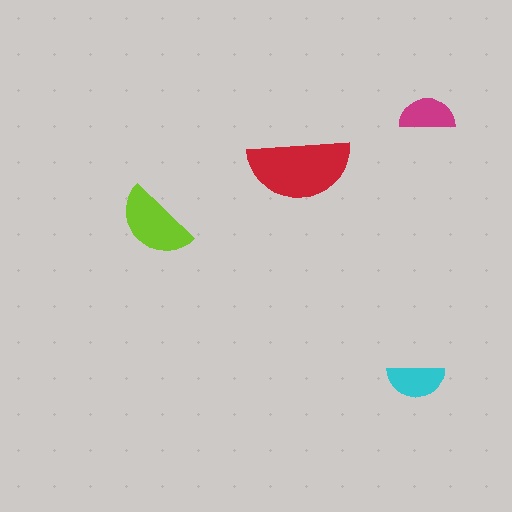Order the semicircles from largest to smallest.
the red one, the lime one, the cyan one, the magenta one.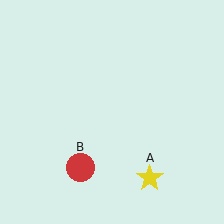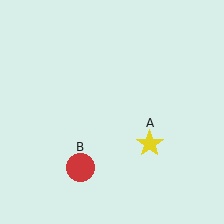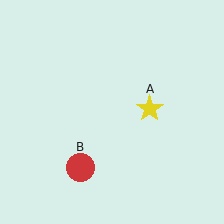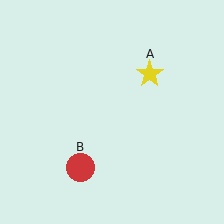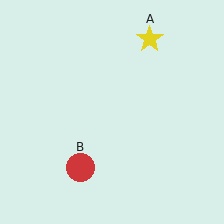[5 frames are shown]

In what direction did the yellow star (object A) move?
The yellow star (object A) moved up.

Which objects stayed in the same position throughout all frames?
Red circle (object B) remained stationary.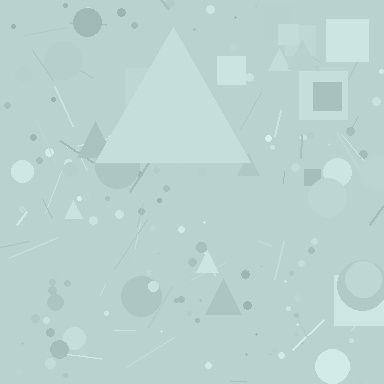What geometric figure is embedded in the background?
A triangle is embedded in the background.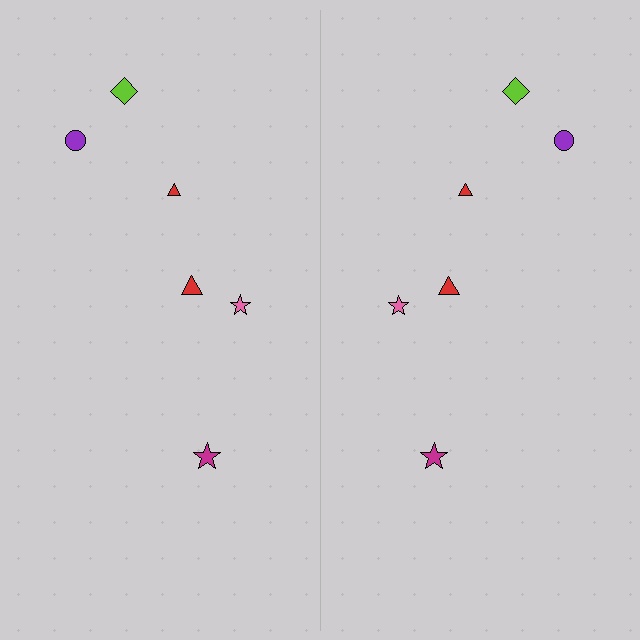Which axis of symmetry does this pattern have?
The pattern has a vertical axis of symmetry running through the center of the image.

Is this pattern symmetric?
Yes, this pattern has bilateral (reflection) symmetry.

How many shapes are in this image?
There are 12 shapes in this image.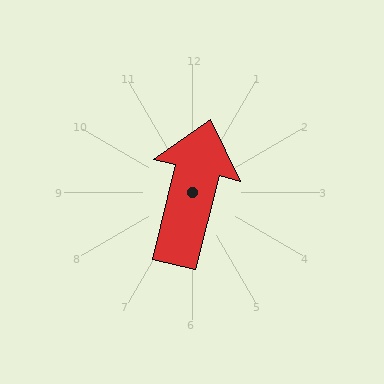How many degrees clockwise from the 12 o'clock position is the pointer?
Approximately 14 degrees.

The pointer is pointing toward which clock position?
Roughly 12 o'clock.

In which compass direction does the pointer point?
North.